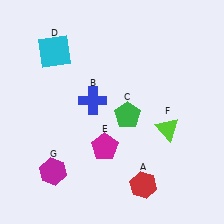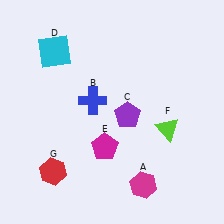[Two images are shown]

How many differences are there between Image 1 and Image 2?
There are 3 differences between the two images.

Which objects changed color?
A changed from red to magenta. C changed from green to purple. G changed from magenta to red.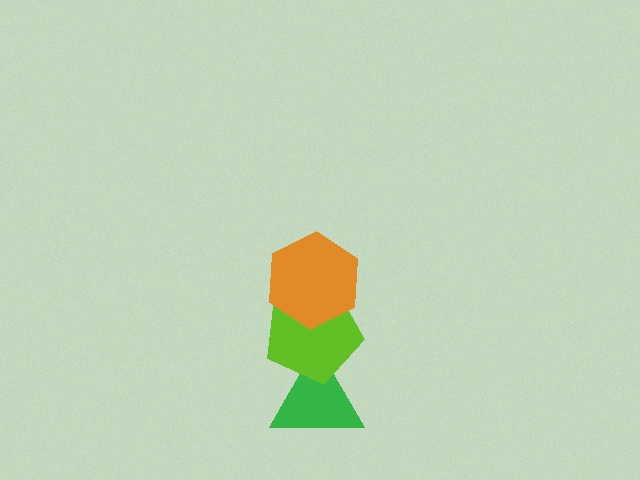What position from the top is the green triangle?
The green triangle is 3rd from the top.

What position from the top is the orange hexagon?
The orange hexagon is 1st from the top.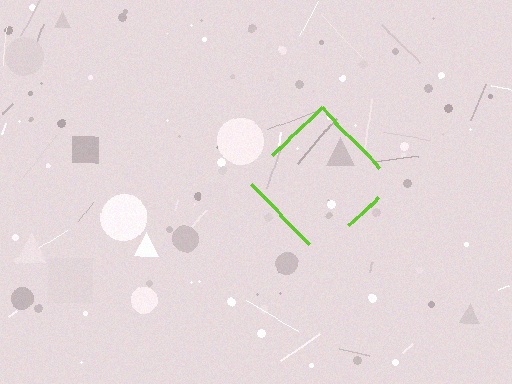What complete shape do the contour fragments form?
The contour fragments form a diamond.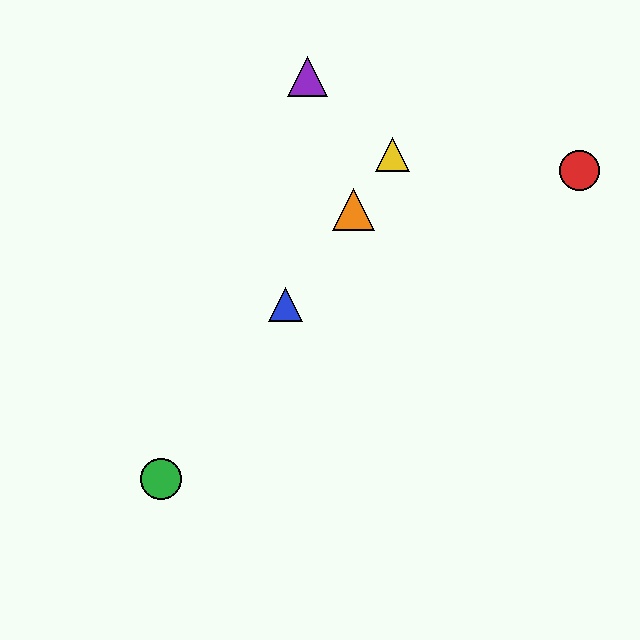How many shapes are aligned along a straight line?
4 shapes (the blue triangle, the green circle, the yellow triangle, the orange triangle) are aligned along a straight line.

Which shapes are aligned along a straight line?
The blue triangle, the green circle, the yellow triangle, the orange triangle are aligned along a straight line.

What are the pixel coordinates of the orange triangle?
The orange triangle is at (353, 209).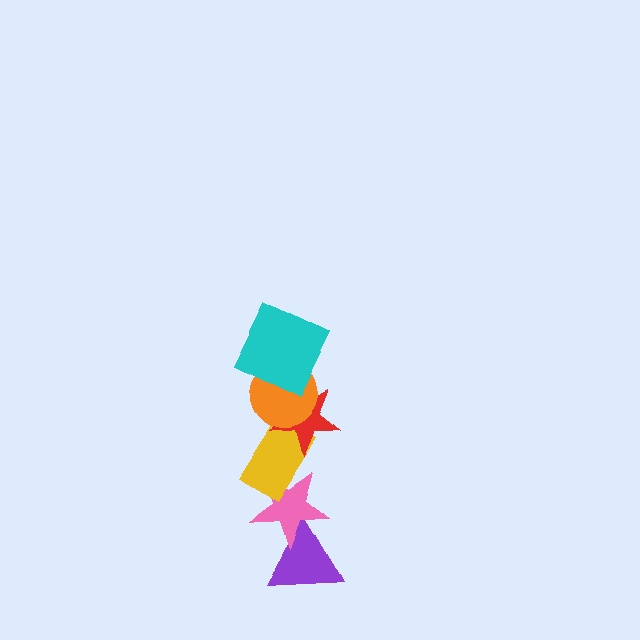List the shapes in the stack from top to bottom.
From top to bottom: the cyan square, the orange circle, the red star, the yellow rectangle, the pink star, the purple triangle.